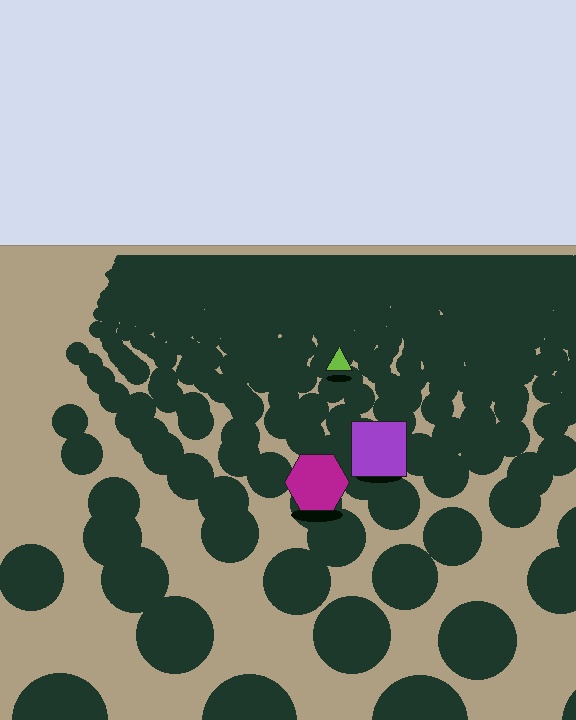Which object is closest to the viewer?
The magenta hexagon is closest. The texture marks near it are larger and more spread out.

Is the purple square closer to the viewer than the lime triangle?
Yes. The purple square is closer — you can tell from the texture gradient: the ground texture is coarser near it.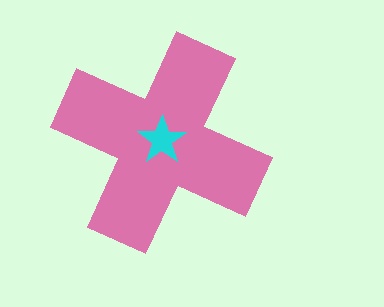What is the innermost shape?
The cyan star.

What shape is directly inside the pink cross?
The cyan star.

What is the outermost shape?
The pink cross.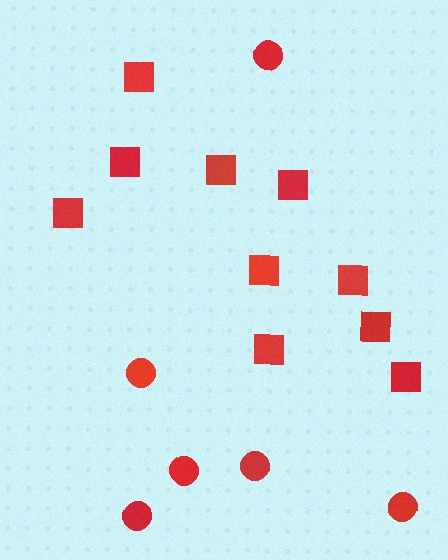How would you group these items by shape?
There are 2 groups: one group of squares (10) and one group of circles (6).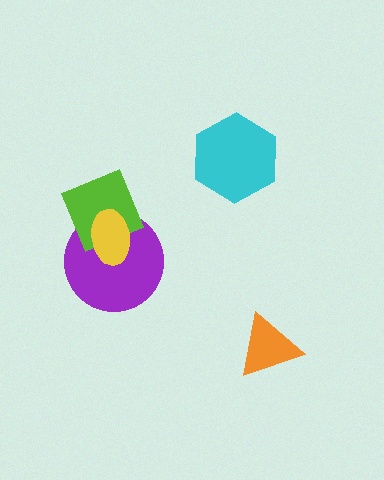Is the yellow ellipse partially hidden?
No, no other shape covers it.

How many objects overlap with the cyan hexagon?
0 objects overlap with the cyan hexagon.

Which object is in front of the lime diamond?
The yellow ellipse is in front of the lime diamond.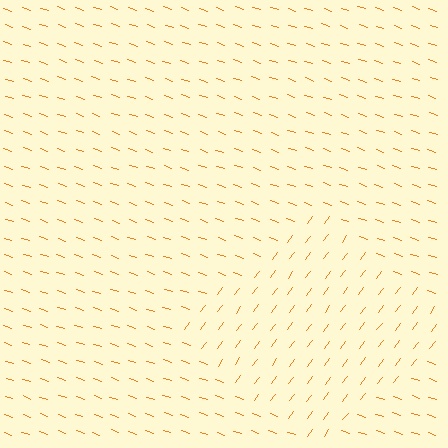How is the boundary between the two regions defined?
The boundary is defined purely by a change in line orientation (approximately 72 degrees difference). All lines are the same color and thickness.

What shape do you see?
I see a diamond.